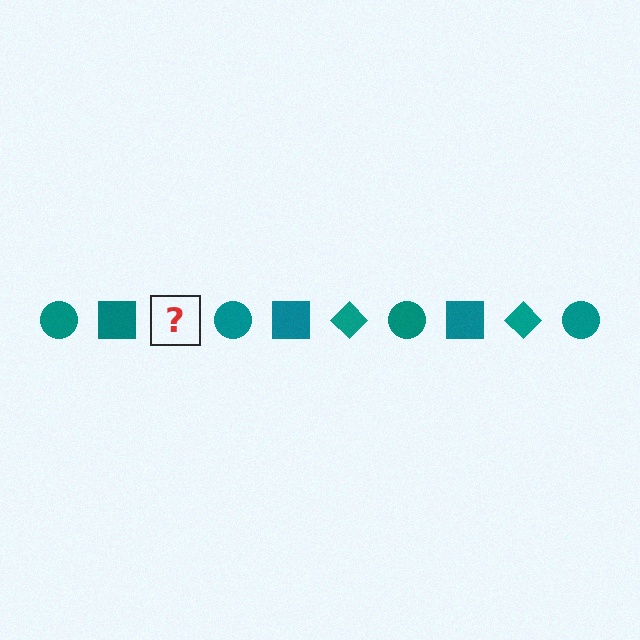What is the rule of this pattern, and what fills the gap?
The rule is that the pattern cycles through circle, square, diamond shapes in teal. The gap should be filled with a teal diamond.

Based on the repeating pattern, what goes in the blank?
The blank should be a teal diamond.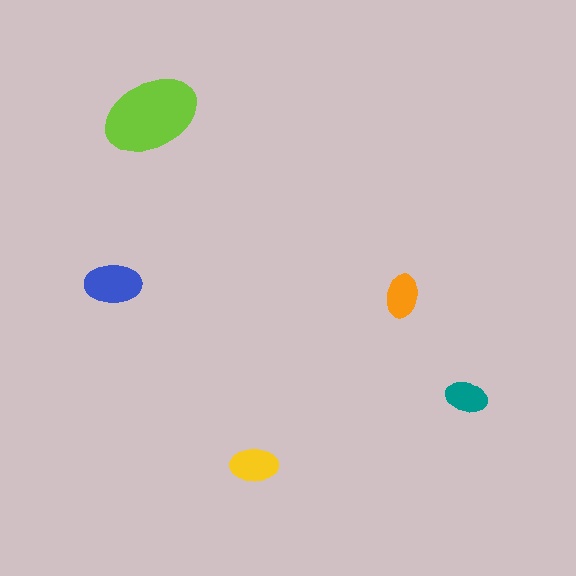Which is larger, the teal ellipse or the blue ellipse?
The blue one.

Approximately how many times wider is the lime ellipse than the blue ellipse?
About 1.5 times wider.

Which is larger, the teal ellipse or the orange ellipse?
The orange one.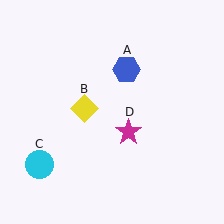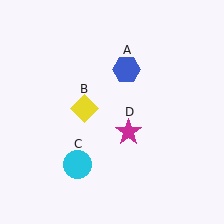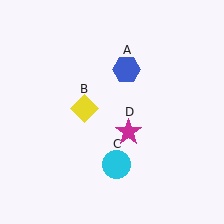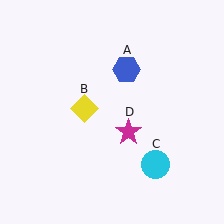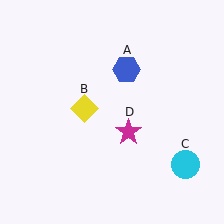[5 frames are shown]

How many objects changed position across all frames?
1 object changed position: cyan circle (object C).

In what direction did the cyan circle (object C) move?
The cyan circle (object C) moved right.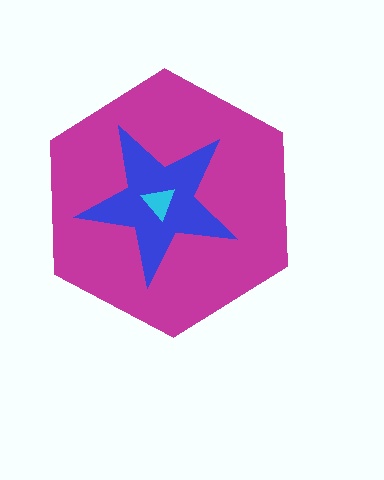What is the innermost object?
The cyan triangle.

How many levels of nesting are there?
3.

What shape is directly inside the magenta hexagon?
The blue star.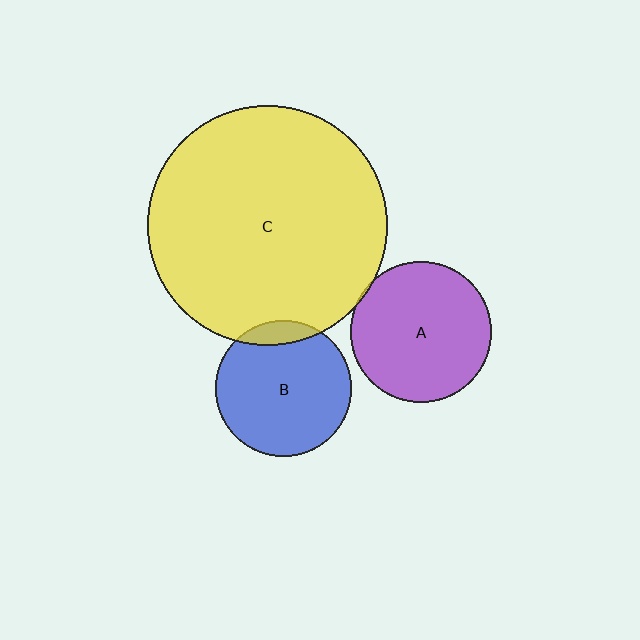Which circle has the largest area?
Circle C (yellow).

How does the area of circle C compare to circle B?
Approximately 3.1 times.